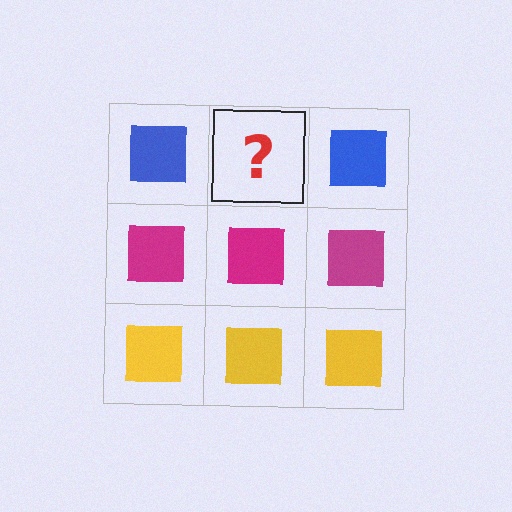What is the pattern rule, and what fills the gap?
The rule is that each row has a consistent color. The gap should be filled with a blue square.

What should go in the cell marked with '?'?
The missing cell should contain a blue square.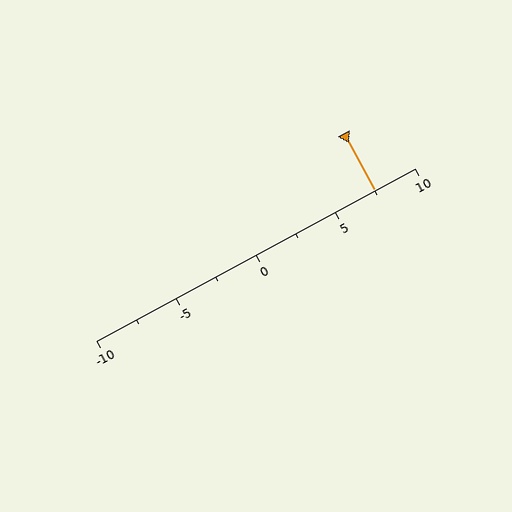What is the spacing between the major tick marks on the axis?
The major ticks are spaced 5 apart.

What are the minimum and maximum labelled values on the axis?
The axis runs from -10 to 10.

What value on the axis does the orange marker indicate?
The marker indicates approximately 7.5.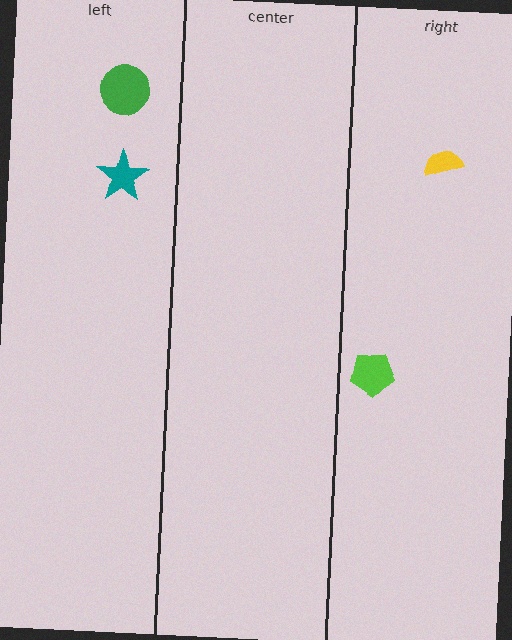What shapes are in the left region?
The teal star, the green circle.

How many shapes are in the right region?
2.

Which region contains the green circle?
The left region.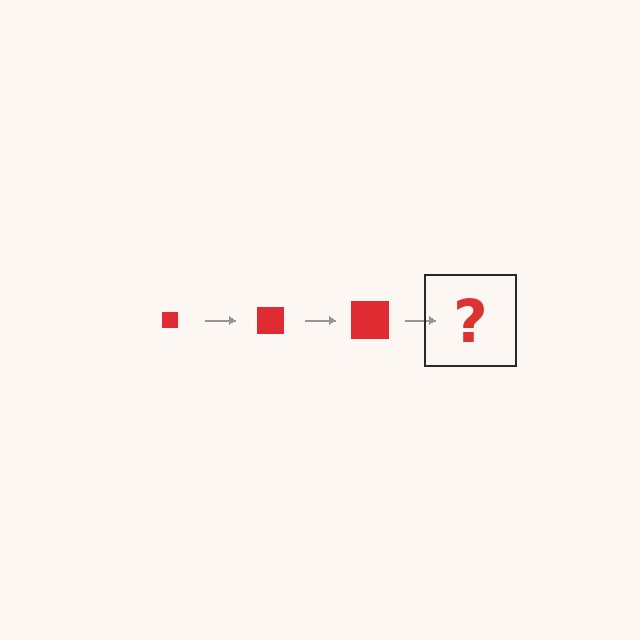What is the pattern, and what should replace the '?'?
The pattern is that the square gets progressively larger each step. The '?' should be a red square, larger than the previous one.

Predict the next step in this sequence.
The next step is a red square, larger than the previous one.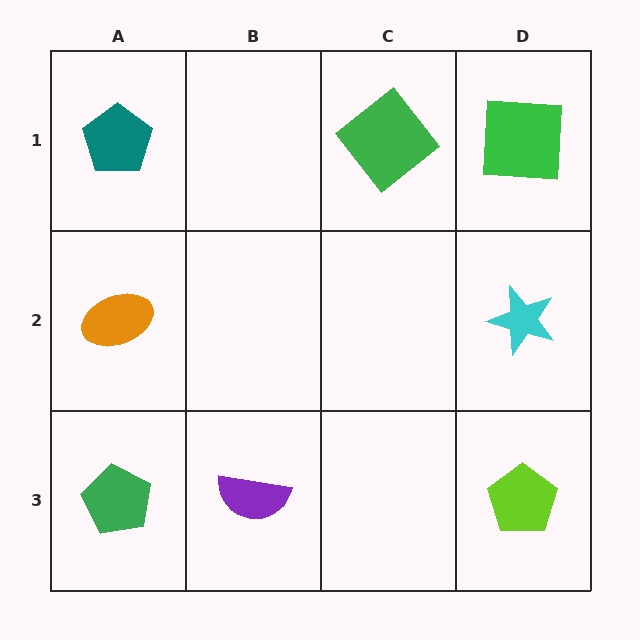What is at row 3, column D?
A lime pentagon.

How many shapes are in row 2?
2 shapes.